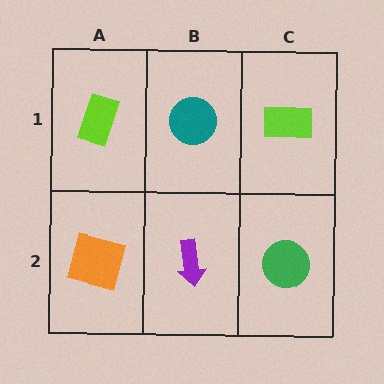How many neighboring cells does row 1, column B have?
3.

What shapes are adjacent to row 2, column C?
A lime rectangle (row 1, column C), a purple arrow (row 2, column B).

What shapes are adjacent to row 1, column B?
A purple arrow (row 2, column B), a lime rectangle (row 1, column A), a lime rectangle (row 1, column C).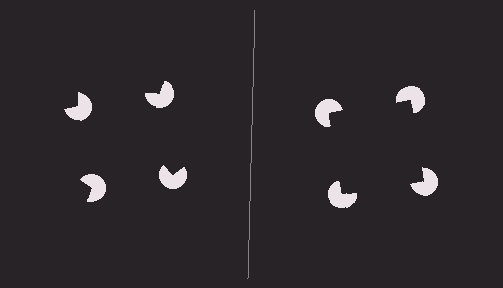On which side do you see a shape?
An illusory square appears on the right side. On the left side the wedge cuts are rotated, so no coherent shape forms.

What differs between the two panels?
The pac-man discs are positioned identically on both sides; only the wedge orientations differ. On the right they align to a square; on the left they are misaligned.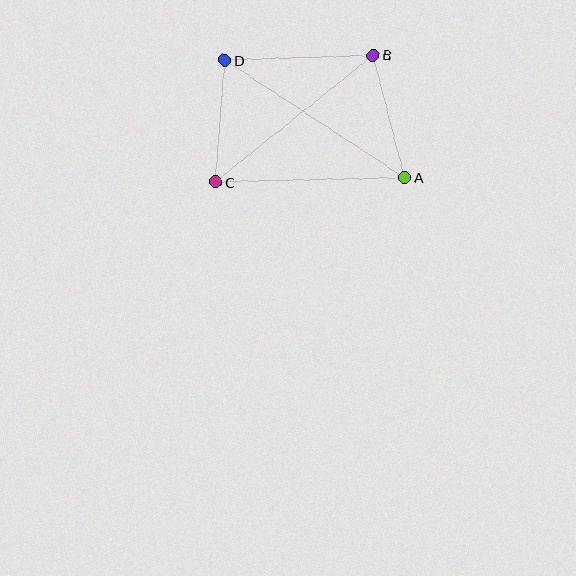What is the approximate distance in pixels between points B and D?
The distance between B and D is approximately 148 pixels.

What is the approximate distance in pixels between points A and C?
The distance between A and C is approximately 189 pixels.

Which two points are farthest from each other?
Points A and D are farthest from each other.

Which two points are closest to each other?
Points C and D are closest to each other.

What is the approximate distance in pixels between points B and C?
The distance between B and C is approximately 202 pixels.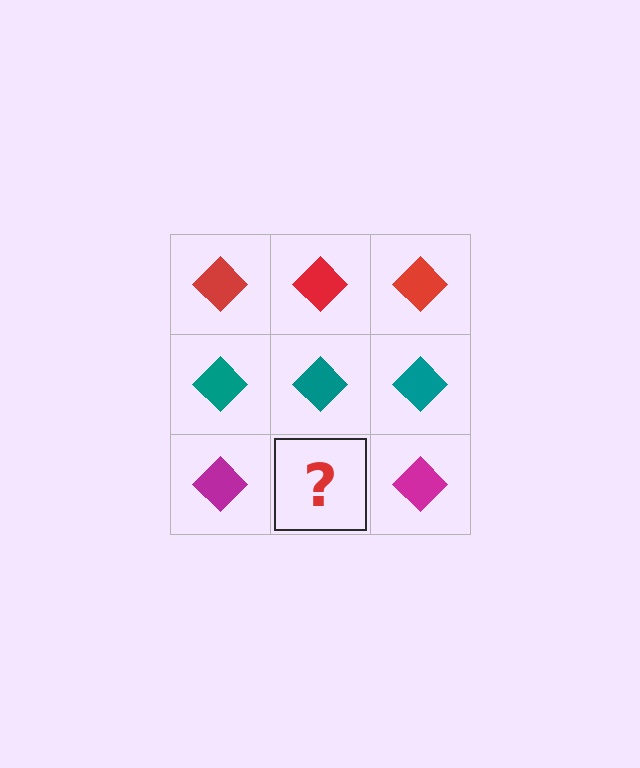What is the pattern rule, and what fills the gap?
The rule is that each row has a consistent color. The gap should be filled with a magenta diamond.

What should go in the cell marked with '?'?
The missing cell should contain a magenta diamond.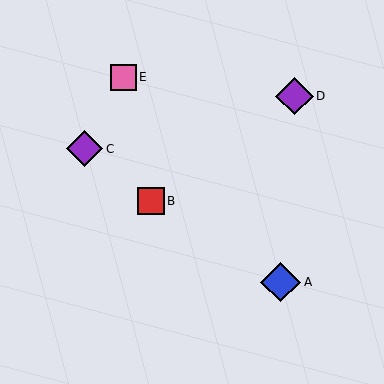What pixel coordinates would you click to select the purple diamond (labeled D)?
Click at (294, 96) to select the purple diamond D.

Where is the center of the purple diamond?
The center of the purple diamond is at (294, 96).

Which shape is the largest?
The blue diamond (labeled A) is the largest.